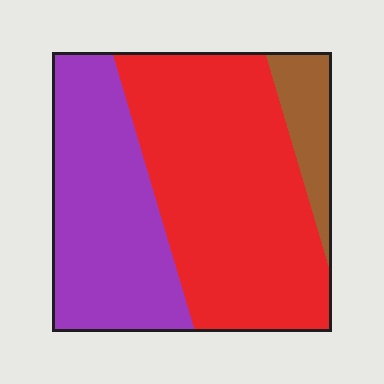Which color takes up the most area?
Red, at roughly 55%.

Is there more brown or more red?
Red.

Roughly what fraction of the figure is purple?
Purple takes up about three eighths (3/8) of the figure.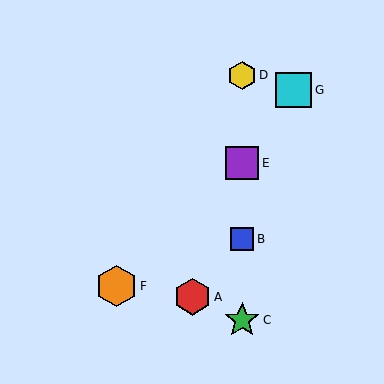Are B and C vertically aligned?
Yes, both are at x≈242.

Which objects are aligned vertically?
Objects B, C, D, E are aligned vertically.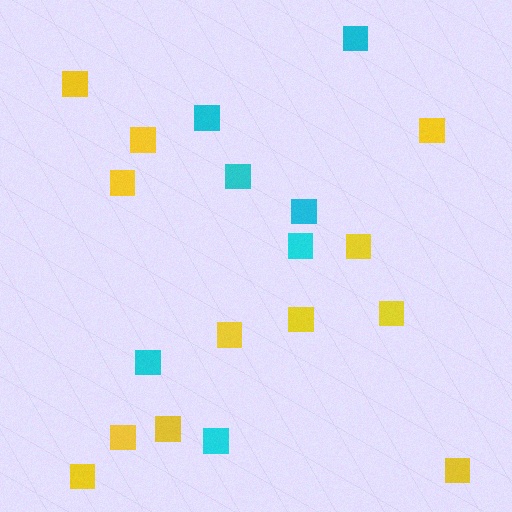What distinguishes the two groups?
There are 2 groups: one group of cyan squares (7) and one group of yellow squares (12).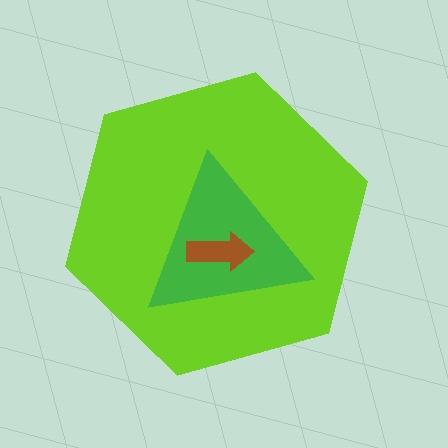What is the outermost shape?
The lime hexagon.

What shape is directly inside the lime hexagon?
The green triangle.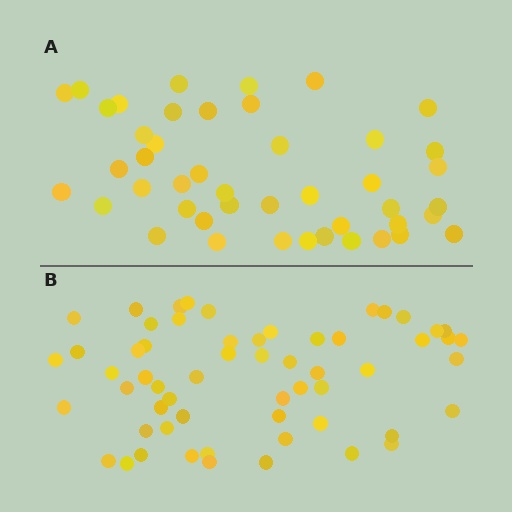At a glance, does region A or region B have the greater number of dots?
Region B (the bottom region) has more dots.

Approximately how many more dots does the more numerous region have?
Region B has approximately 15 more dots than region A.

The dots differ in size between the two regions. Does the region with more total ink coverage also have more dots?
No. Region A has more total ink coverage because its dots are larger, but region B actually contains more individual dots. Total area can be misleading — the number of items is what matters here.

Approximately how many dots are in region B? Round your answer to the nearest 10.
About 60 dots. (The exact count is 58, which rounds to 60.)